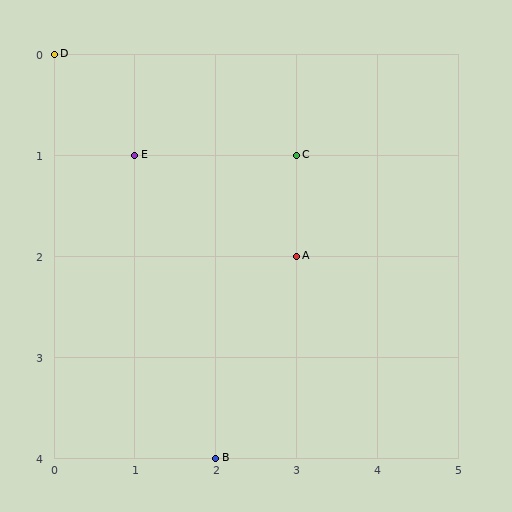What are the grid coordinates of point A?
Point A is at grid coordinates (3, 2).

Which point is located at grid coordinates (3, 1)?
Point C is at (3, 1).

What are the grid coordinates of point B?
Point B is at grid coordinates (2, 4).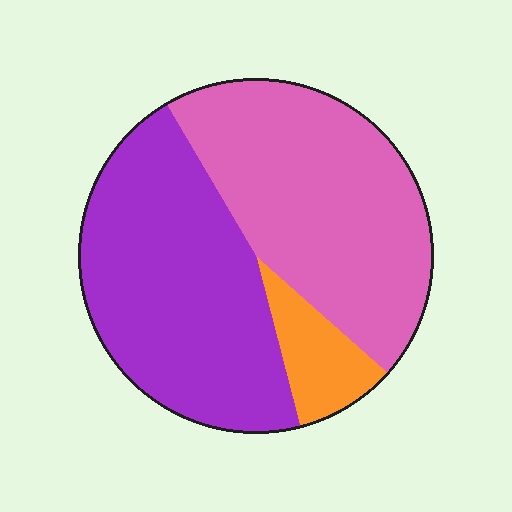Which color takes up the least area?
Orange, at roughly 10%.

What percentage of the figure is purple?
Purple covers 46% of the figure.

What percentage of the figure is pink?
Pink covers 45% of the figure.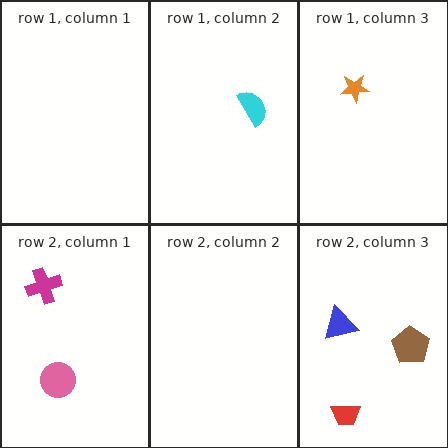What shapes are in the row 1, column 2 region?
The cyan semicircle.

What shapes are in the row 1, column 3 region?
The orange star.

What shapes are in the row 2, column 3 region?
The blue triangle, the brown pentagon, the red trapezoid.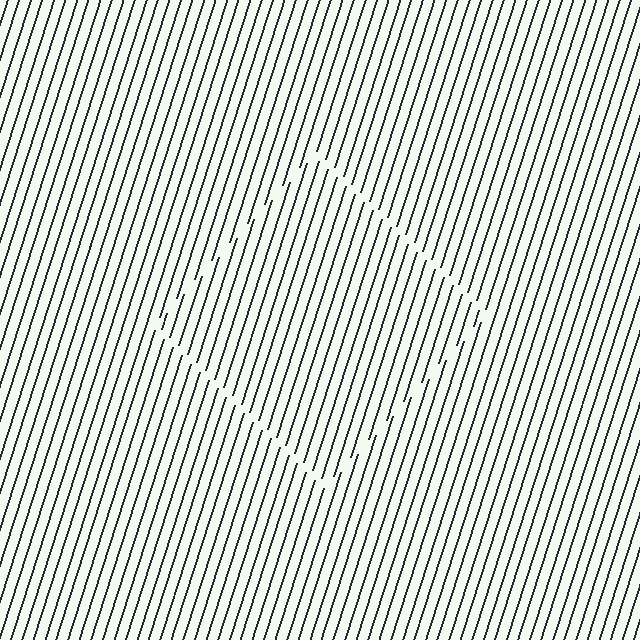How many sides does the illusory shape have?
4 sides — the line-ends trace a square.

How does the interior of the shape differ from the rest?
The interior of the shape contains the same grating, shifted by half a period — the contour is defined by the phase discontinuity where line-ends from the inner and outer gratings abut.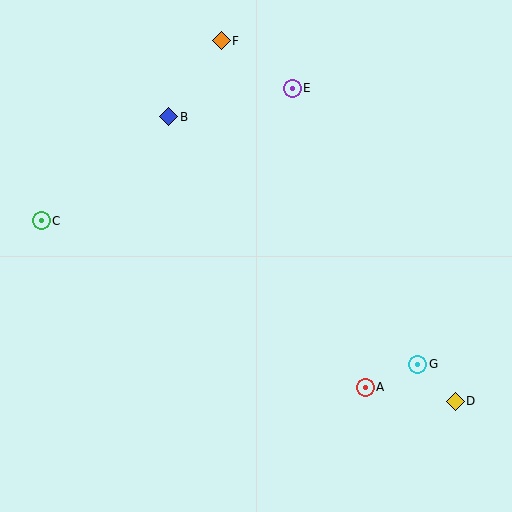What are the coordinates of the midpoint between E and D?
The midpoint between E and D is at (374, 245).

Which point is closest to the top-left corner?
Point B is closest to the top-left corner.